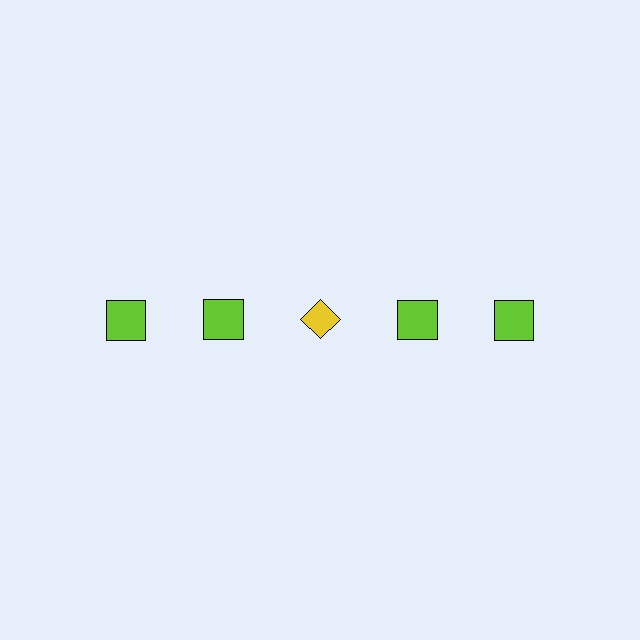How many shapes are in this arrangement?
There are 5 shapes arranged in a grid pattern.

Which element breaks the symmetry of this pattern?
The yellow diamond in the top row, center column breaks the symmetry. All other shapes are lime squares.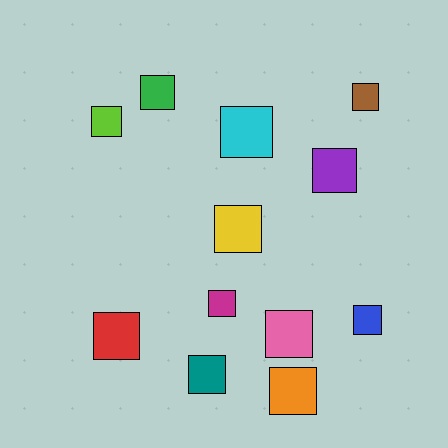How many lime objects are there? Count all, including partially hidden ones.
There is 1 lime object.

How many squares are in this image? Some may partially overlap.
There are 12 squares.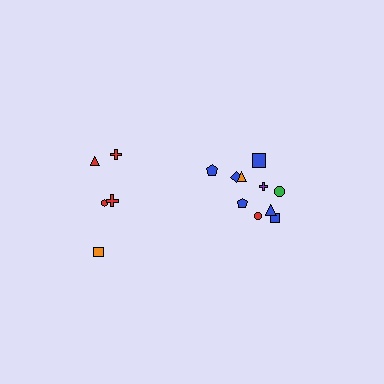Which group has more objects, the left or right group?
The right group.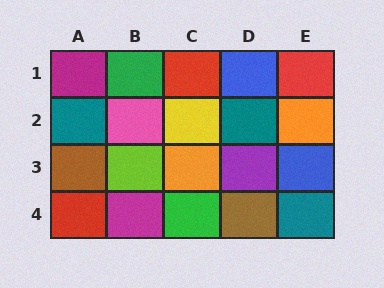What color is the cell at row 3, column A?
Brown.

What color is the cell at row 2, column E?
Orange.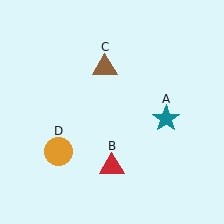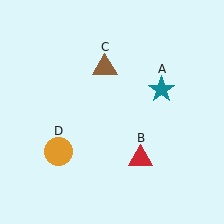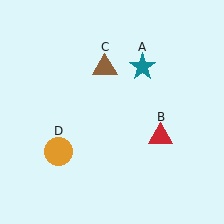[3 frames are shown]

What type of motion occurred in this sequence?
The teal star (object A), red triangle (object B) rotated counterclockwise around the center of the scene.